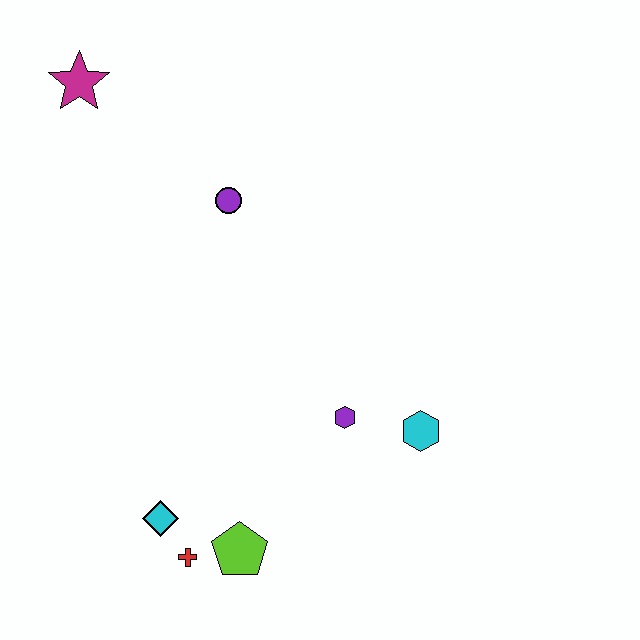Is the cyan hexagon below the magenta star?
Yes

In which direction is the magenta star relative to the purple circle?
The magenta star is to the left of the purple circle.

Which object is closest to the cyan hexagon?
The purple hexagon is closest to the cyan hexagon.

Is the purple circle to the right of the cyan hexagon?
No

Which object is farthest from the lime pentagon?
The magenta star is farthest from the lime pentagon.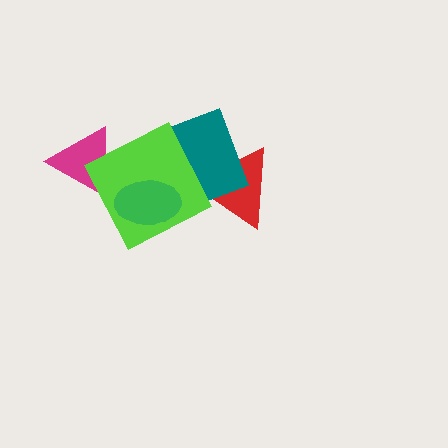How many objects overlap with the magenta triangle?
1 object overlaps with the magenta triangle.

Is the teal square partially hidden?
Yes, it is partially covered by another shape.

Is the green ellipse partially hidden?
No, no other shape covers it.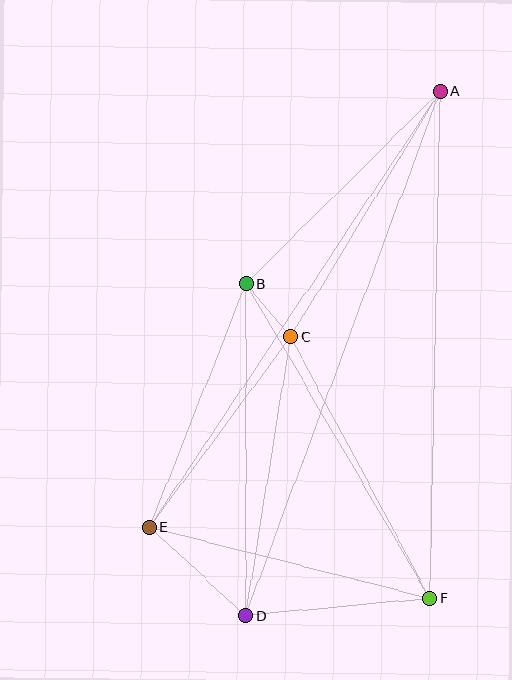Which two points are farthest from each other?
Points A and D are farthest from each other.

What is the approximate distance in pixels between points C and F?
The distance between C and F is approximately 296 pixels.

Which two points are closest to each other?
Points B and C are closest to each other.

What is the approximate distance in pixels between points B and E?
The distance between B and E is approximately 262 pixels.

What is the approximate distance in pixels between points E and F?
The distance between E and F is approximately 289 pixels.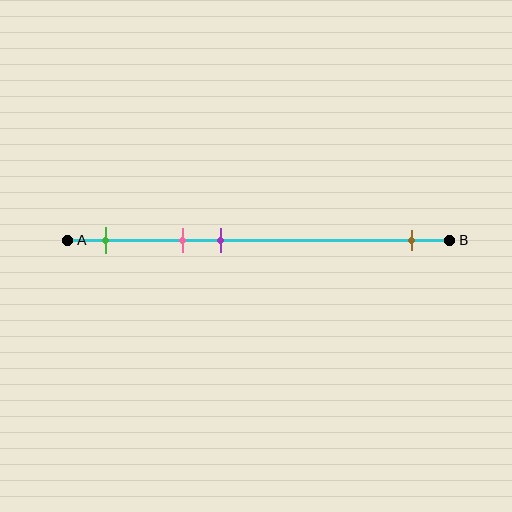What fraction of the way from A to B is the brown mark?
The brown mark is approximately 90% (0.9) of the way from A to B.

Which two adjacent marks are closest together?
The pink and purple marks are the closest adjacent pair.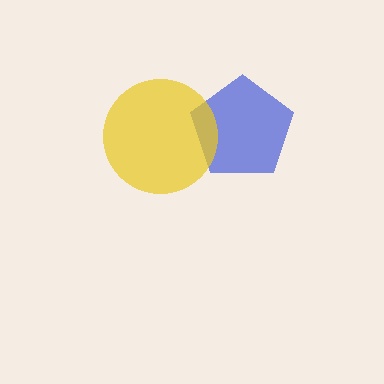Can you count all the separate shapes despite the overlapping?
Yes, there are 2 separate shapes.